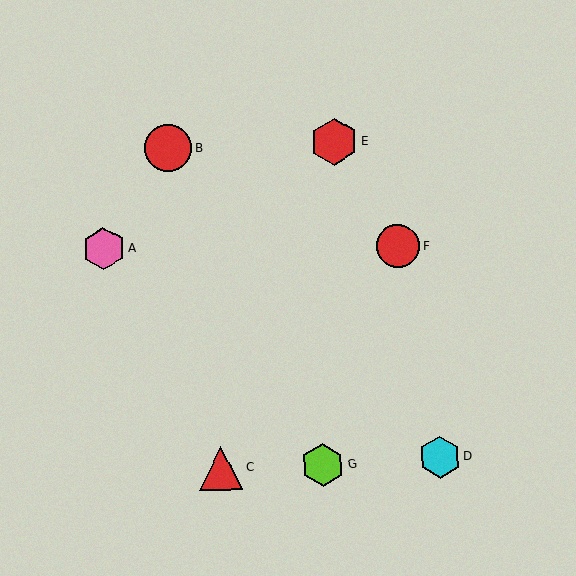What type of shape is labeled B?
Shape B is a red circle.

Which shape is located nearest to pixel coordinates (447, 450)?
The cyan hexagon (labeled D) at (440, 457) is nearest to that location.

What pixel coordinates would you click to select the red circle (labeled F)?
Click at (398, 246) to select the red circle F.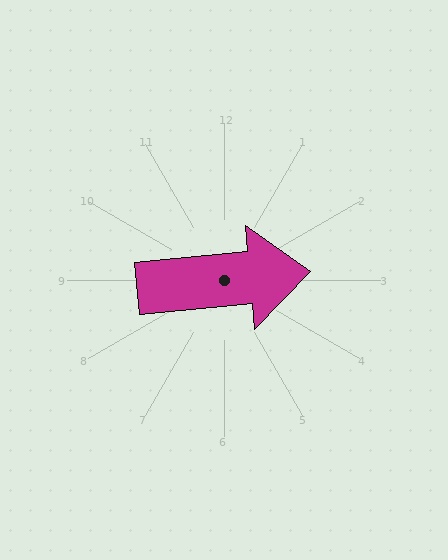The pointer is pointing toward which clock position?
Roughly 3 o'clock.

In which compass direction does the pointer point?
East.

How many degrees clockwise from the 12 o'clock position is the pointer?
Approximately 85 degrees.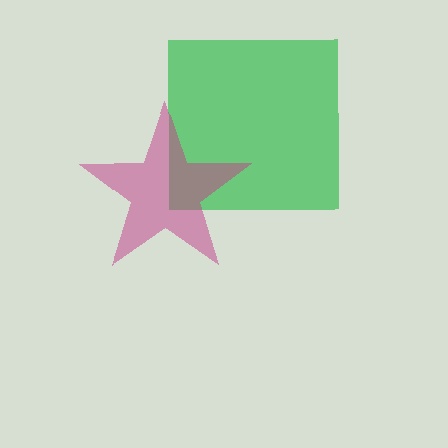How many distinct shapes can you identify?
There are 2 distinct shapes: a green square, a magenta star.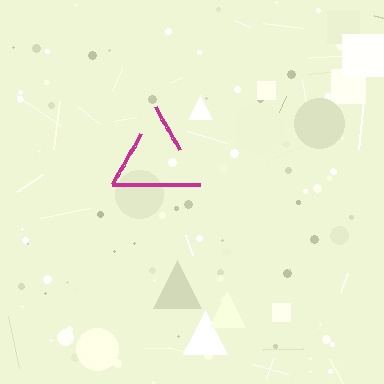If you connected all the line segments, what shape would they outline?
They would outline a triangle.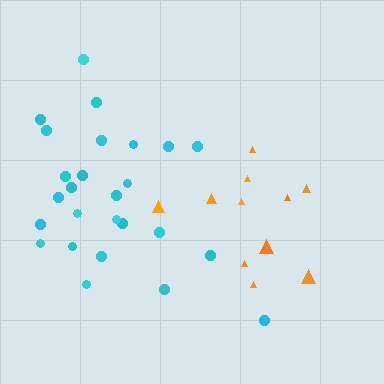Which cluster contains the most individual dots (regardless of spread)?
Cyan (26).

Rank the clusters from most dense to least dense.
orange, cyan.